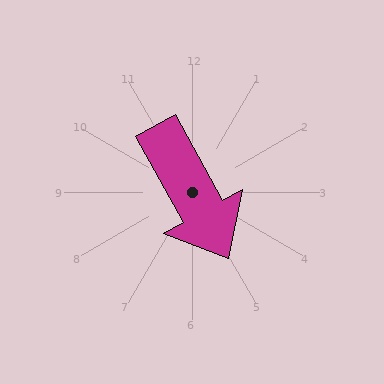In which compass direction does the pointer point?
Southeast.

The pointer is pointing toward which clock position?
Roughly 5 o'clock.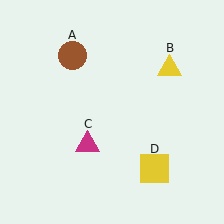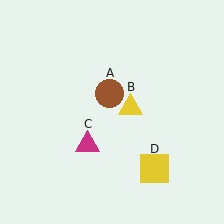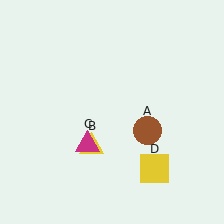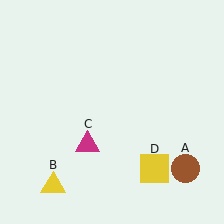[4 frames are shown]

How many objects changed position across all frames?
2 objects changed position: brown circle (object A), yellow triangle (object B).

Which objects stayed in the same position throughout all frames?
Magenta triangle (object C) and yellow square (object D) remained stationary.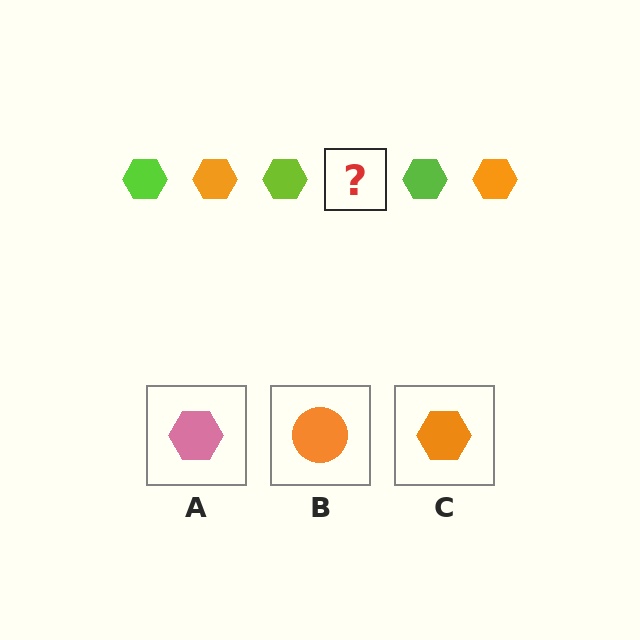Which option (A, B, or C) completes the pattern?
C.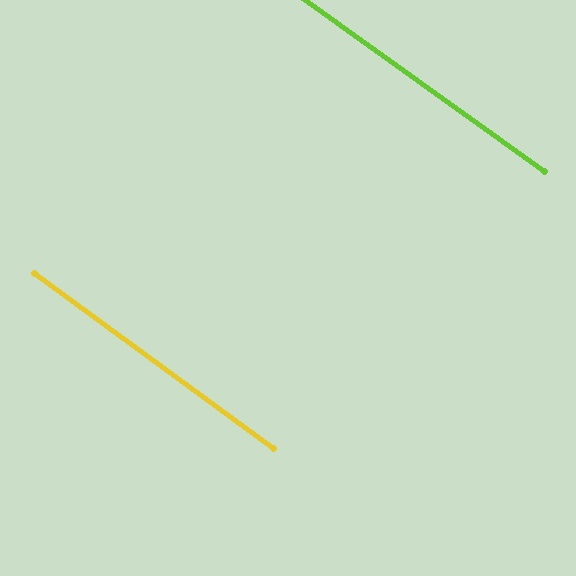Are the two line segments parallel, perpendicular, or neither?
Parallel — their directions differ by only 0.4°.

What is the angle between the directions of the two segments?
Approximately 0 degrees.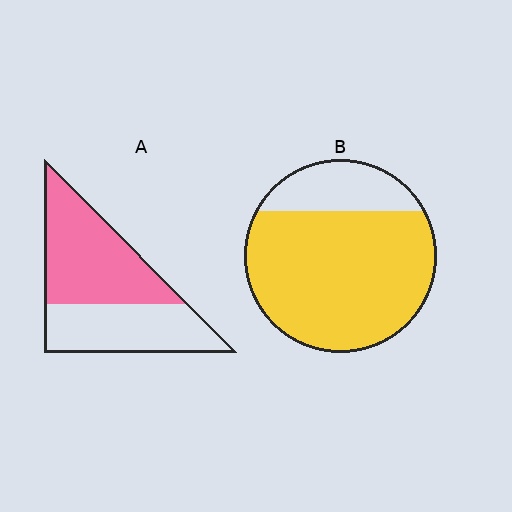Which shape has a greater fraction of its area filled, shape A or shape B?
Shape B.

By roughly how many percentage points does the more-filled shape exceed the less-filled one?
By roughly 20 percentage points (B over A).